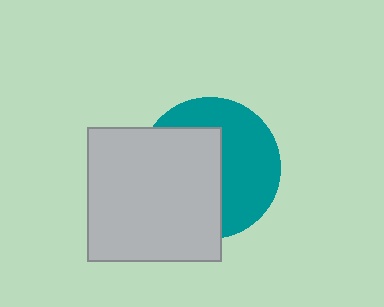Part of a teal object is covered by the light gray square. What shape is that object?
It is a circle.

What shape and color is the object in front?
The object in front is a light gray square.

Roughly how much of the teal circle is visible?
About half of it is visible (roughly 50%).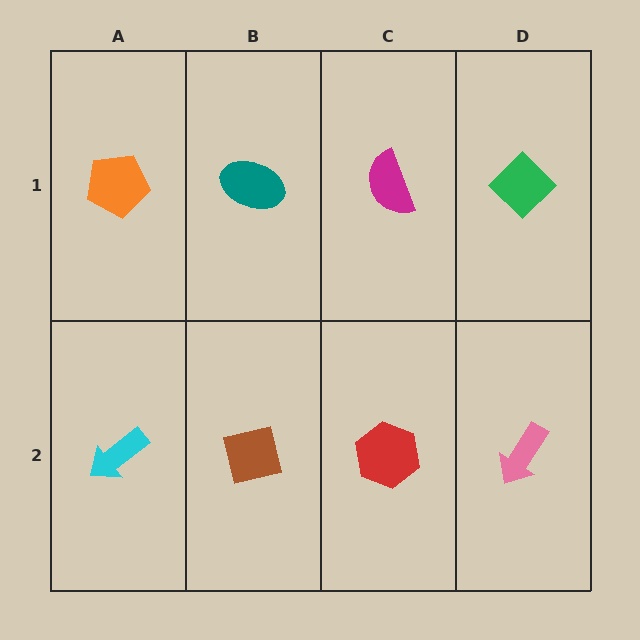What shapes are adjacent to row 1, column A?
A cyan arrow (row 2, column A), a teal ellipse (row 1, column B).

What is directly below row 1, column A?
A cyan arrow.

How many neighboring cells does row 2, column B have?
3.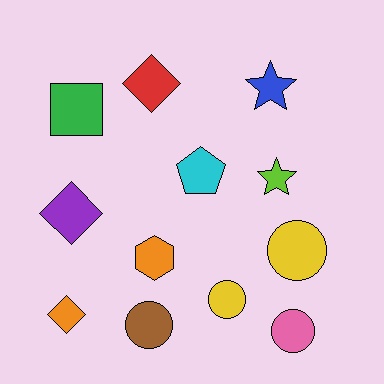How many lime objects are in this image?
There is 1 lime object.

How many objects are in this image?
There are 12 objects.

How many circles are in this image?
There are 4 circles.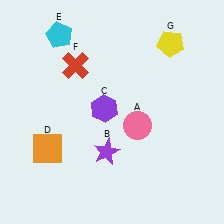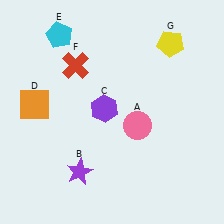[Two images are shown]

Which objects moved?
The objects that moved are: the purple star (B), the orange square (D).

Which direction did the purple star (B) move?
The purple star (B) moved left.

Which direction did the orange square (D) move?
The orange square (D) moved up.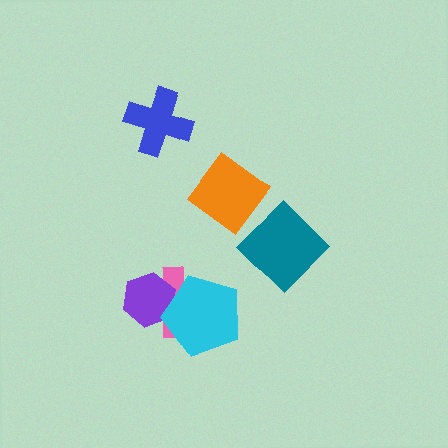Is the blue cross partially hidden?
No, no other shape covers it.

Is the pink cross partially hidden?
Yes, it is partially covered by another shape.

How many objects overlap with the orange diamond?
0 objects overlap with the orange diamond.